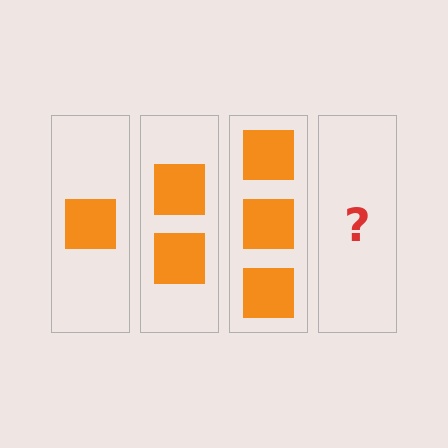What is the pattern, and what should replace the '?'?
The pattern is that each step adds one more square. The '?' should be 4 squares.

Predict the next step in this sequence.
The next step is 4 squares.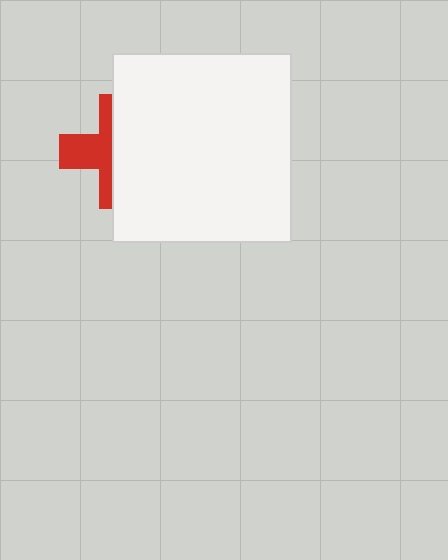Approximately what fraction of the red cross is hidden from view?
Roughly 58% of the red cross is hidden behind the white rectangle.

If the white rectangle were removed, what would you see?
You would see the complete red cross.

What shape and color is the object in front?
The object in front is a white rectangle.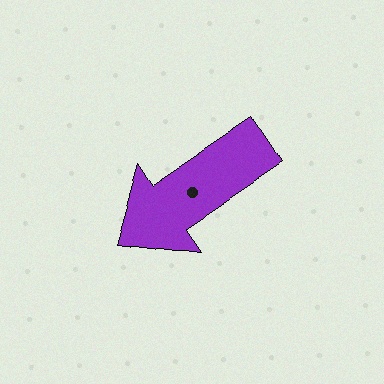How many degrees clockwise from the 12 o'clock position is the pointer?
Approximately 237 degrees.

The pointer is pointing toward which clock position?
Roughly 8 o'clock.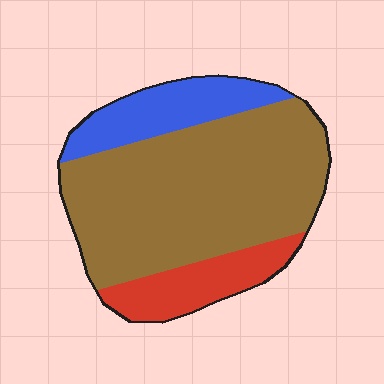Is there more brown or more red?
Brown.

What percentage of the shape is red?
Red covers around 15% of the shape.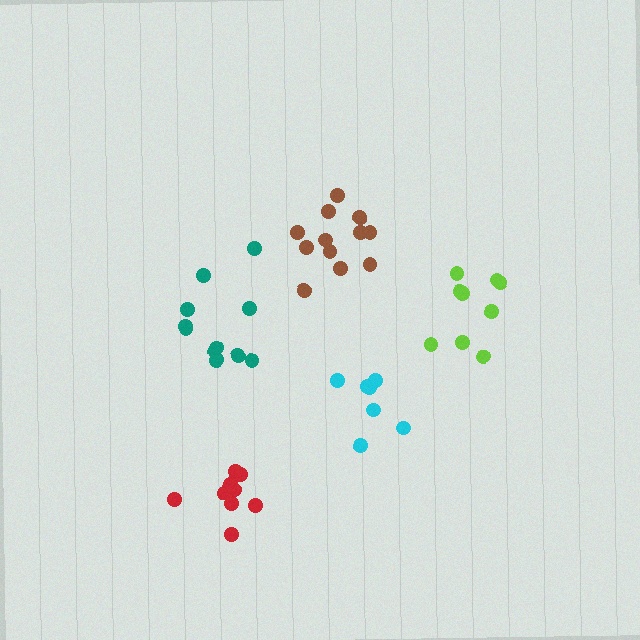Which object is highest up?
The brown cluster is topmost.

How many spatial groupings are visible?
There are 5 spatial groupings.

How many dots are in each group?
Group 1: 10 dots, Group 2: 12 dots, Group 3: 9 dots, Group 4: 7 dots, Group 5: 11 dots (49 total).